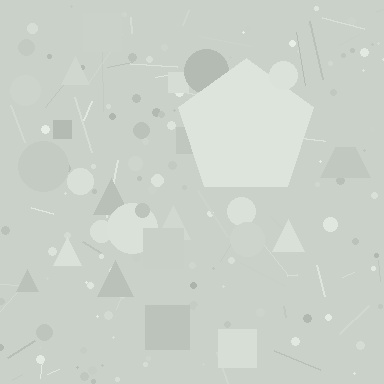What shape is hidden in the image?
A pentagon is hidden in the image.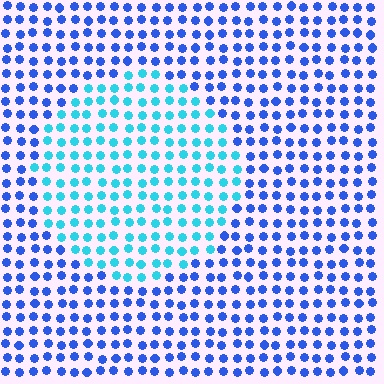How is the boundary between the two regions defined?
The boundary is defined purely by a slight shift in hue (about 40 degrees). Spacing, size, and orientation are identical on both sides.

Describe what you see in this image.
The image is filled with small blue elements in a uniform arrangement. A circle-shaped region is visible where the elements are tinted to a slightly different hue, forming a subtle color boundary.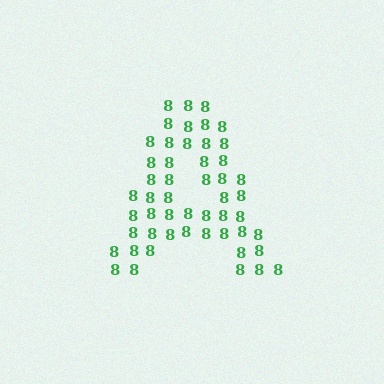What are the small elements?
The small elements are digit 8's.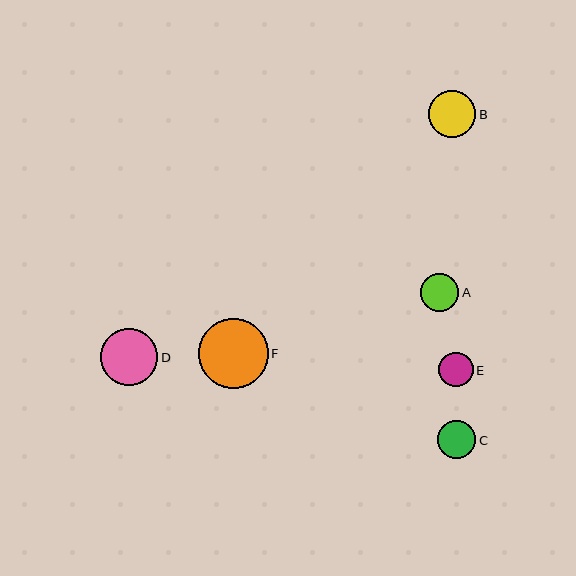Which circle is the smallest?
Circle E is the smallest with a size of approximately 35 pixels.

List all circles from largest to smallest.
From largest to smallest: F, D, B, C, A, E.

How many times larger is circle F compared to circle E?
Circle F is approximately 2.0 times the size of circle E.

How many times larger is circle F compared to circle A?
Circle F is approximately 1.9 times the size of circle A.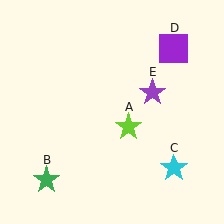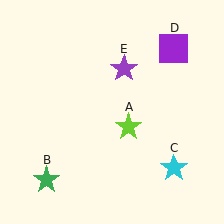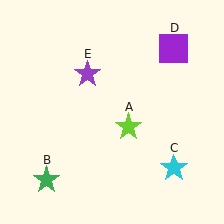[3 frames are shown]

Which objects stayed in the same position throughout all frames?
Lime star (object A) and green star (object B) and cyan star (object C) and purple square (object D) remained stationary.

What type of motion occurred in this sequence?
The purple star (object E) rotated counterclockwise around the center of the scene.